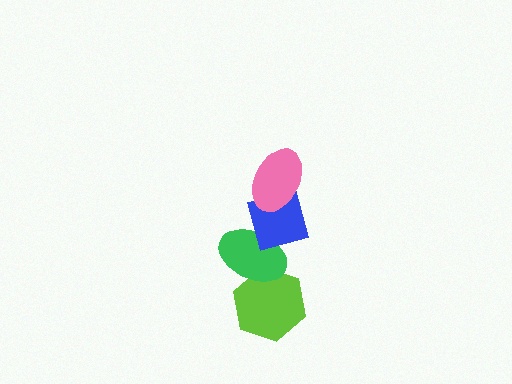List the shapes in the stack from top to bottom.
From top to bottom: the pink ellipse, the blue diamond, the green ellipse, the lime hexagon.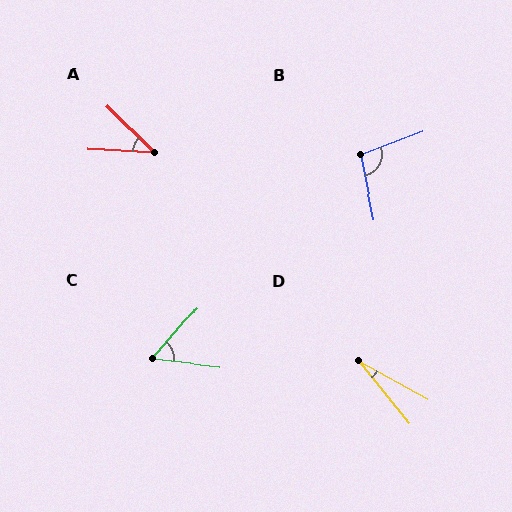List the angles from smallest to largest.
D (22°), A (42°), C (55°), B (98°).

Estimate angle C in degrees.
Approximately 55 degrees.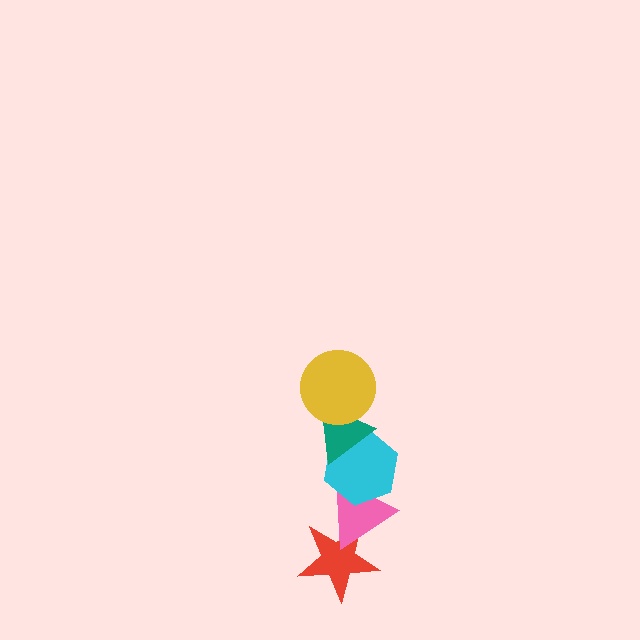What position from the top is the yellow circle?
The yellow circle is 1st from the top.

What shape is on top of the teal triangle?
The yellow circle is on top of the teal triangle.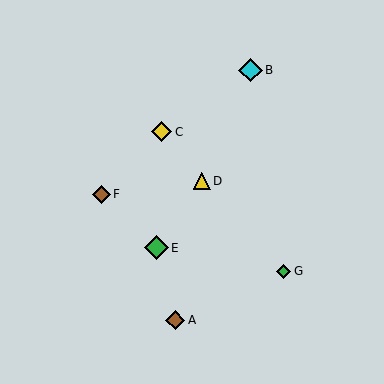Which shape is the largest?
The green diamond (labeled E) is the largest.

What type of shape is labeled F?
Shape F is a brown diamond.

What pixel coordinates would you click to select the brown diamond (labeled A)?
Click at (175, 320) to select the brown diamond A.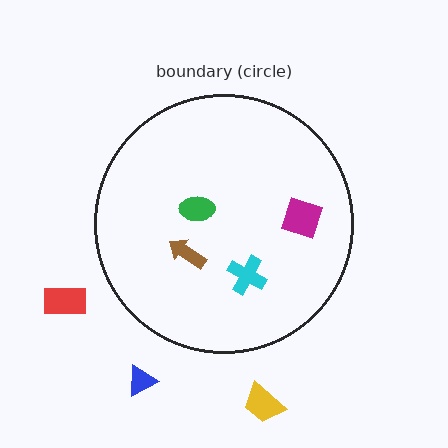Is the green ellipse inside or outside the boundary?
Inside.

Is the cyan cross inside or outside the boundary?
Inside.